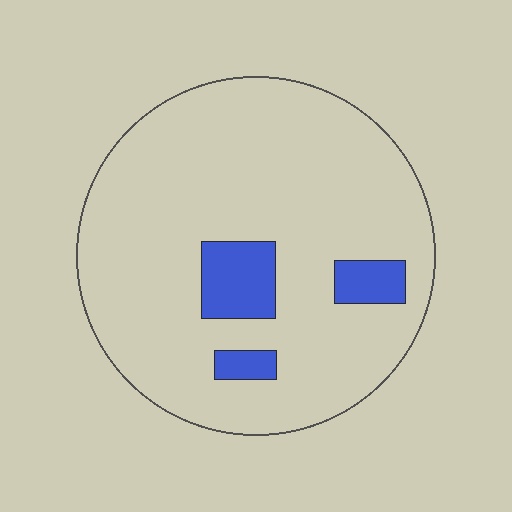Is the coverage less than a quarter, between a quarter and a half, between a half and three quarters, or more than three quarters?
Less than a quarter.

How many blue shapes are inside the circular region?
3.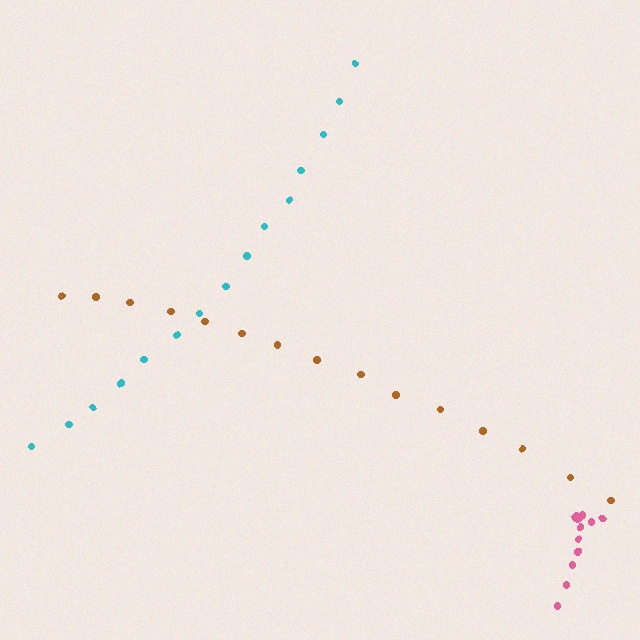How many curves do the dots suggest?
There are 3 distinct paths.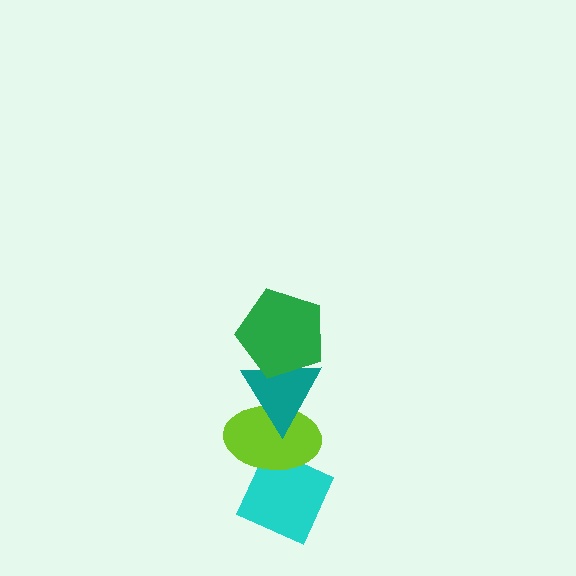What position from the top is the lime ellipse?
The lime ellipse is 3rd from the top.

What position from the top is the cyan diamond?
The cyan diamond is 4th from the top.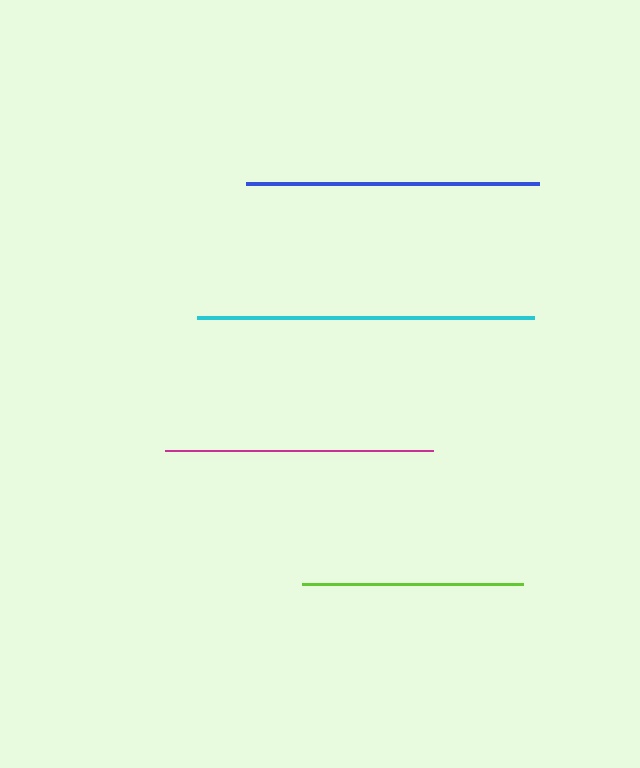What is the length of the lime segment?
The lime segment is approximately 221 pixels long.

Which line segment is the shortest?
The lime line is the shortest at approximately 221 pixels.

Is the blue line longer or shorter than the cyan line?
The cyan line is longer than the blue line.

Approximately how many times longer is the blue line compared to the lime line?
The blue line is approximately 1.3 times the length of the lime line.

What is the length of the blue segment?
The blue segment is approximately 293 pixels long.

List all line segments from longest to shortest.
From longest to shortest: cyan, blue, magenta, lime.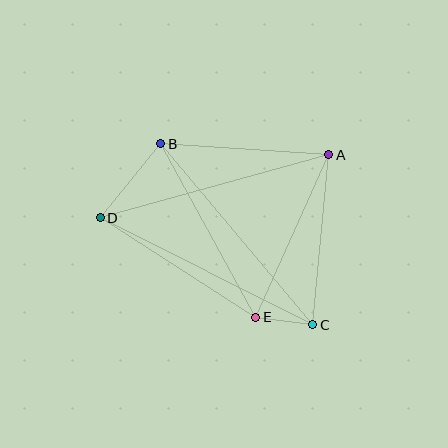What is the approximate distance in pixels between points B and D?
The distance between B and D is approximately 95 pixels.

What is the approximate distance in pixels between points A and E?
The distance between A and E is approximately 178 pixels.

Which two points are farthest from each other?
Points C and D are farthest from each other.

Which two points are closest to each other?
Points C and E are closest to each other.